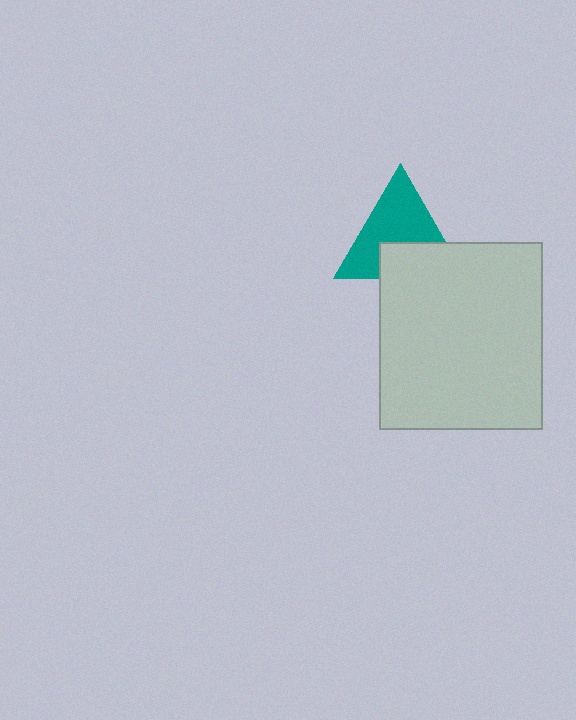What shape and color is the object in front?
The object in front is a light gray rectangle.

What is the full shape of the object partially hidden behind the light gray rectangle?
The partially hidden object is a teal triangle.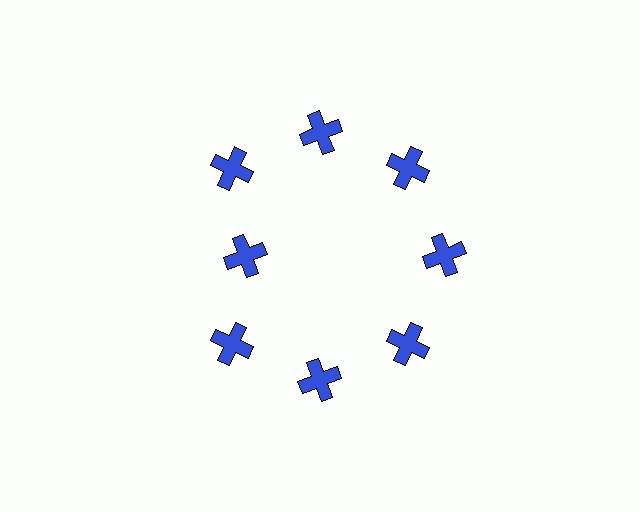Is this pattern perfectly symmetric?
No. The 8 blue crosses are arranged in a ring, but one element near the 9 o'clock position is pulled inward toward the center, breaking the 8-fold rotational symmetry.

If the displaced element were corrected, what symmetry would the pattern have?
It would have 8-fold rotational symmetry — the pattern would map onto itself every 45 degrees.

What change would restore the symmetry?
The symmetry would be restored by moving it outward, back onto the ring so that all 8 crosses sit at equal angles and equal distance from the center.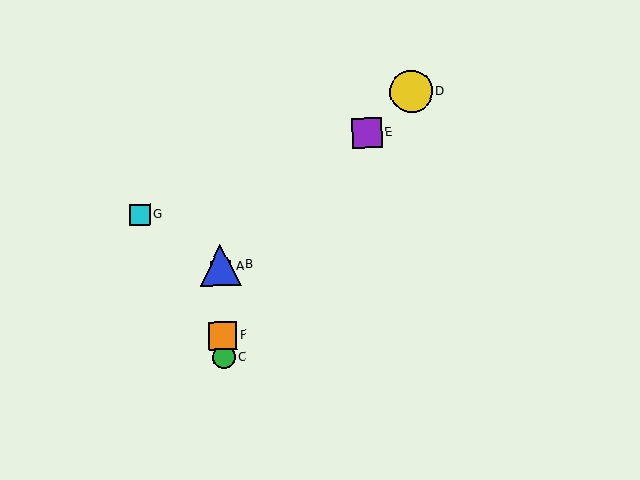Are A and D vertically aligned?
No, A is at x≈221 and D is at x≈411.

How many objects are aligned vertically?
4 objects (A, B, C, F) are aligned vertically.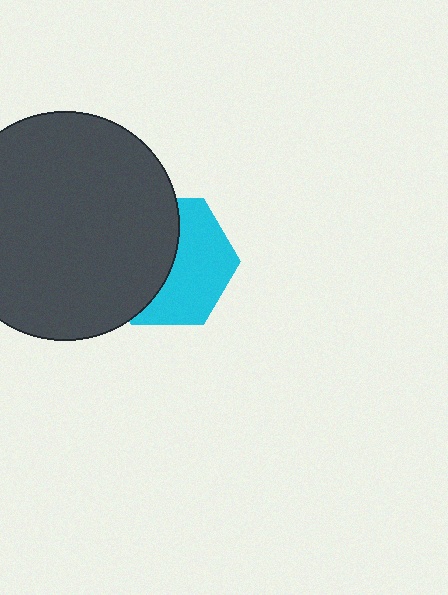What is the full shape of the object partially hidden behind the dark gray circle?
The partially hidden object is a cyan hexagon.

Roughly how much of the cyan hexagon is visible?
About half of it is visible (roughly 51%).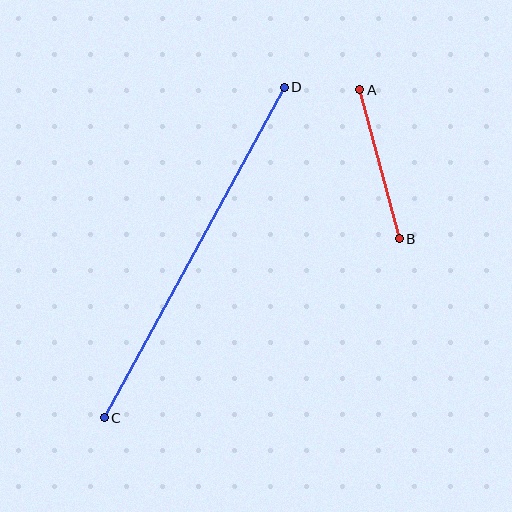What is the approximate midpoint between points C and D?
The midpoint is at approximately (194, 252) pixels.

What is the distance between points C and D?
The distance is approximately 377 pixels.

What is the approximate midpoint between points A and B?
The midpoint is at approximately (379, 164) pixels.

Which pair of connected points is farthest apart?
Points C and D are farthest apart.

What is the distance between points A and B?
The distance is approximately 154 pixels.